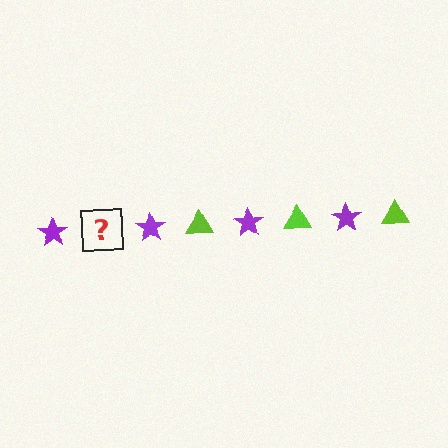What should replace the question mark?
The question mark should be replaced with a lime triangle.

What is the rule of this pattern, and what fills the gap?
The rule is that the pattern alternates between purple star and lime triangle. The gap should be filled with a lime triangle.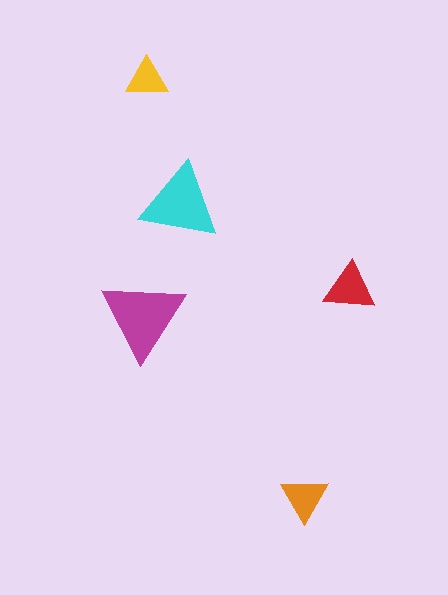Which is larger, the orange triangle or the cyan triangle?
The cyan one.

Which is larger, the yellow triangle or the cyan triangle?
The cyan one.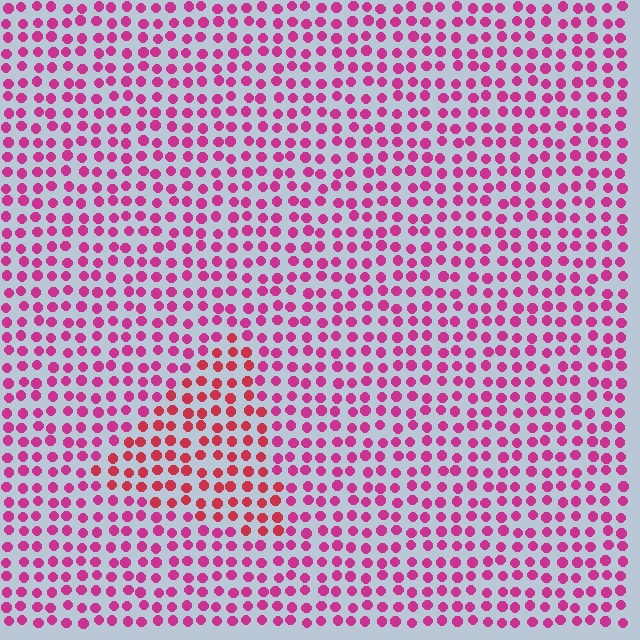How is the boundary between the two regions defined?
The boundary is defined purely by a slight shift in hue (about 28 degrees). Spacing, size, and orientation are identical on both sides.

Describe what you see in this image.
The image is filled with small magenta elements in a uniform arrangement. A triangle-shaped region is visible where the elements are tinted to a slightly different hue, forming a subtle color boundary.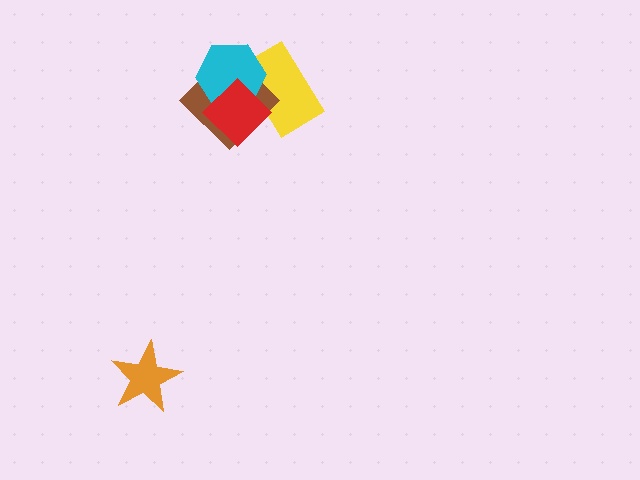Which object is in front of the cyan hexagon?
The red diamond is in front of the cyan hexagon.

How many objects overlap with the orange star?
0 objects overlap with the orange star.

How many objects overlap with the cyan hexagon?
3 objects overlap with the cyan hexagon.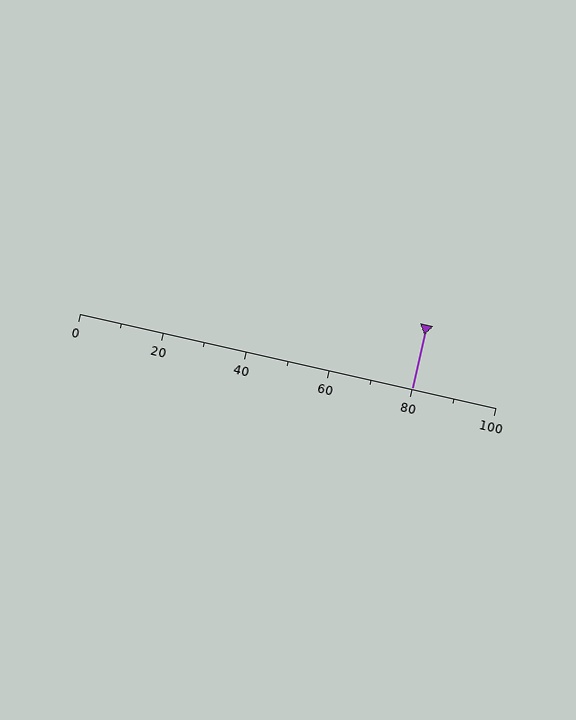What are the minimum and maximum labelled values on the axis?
The axis runs from 0 to 100.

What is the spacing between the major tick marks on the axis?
The major ticks are spaced 20 apart.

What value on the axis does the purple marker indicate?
The marker indicates approximately 80.